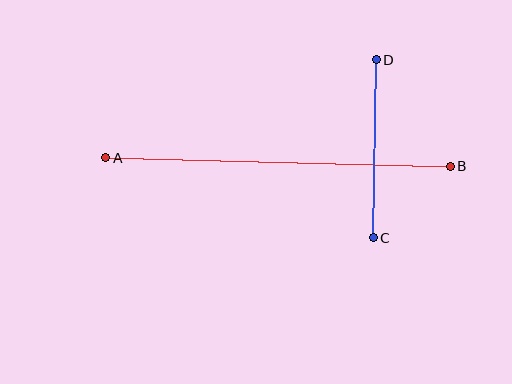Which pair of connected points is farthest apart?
Points A and B are farthest apart.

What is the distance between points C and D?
The distance is approximately 178 pixels.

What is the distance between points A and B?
The distance is approximately 345 pixels.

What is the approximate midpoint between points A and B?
The midpoint is at approximately (278, 162) pixels.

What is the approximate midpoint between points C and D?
The midpoint is at approximately (375, 149) pixels.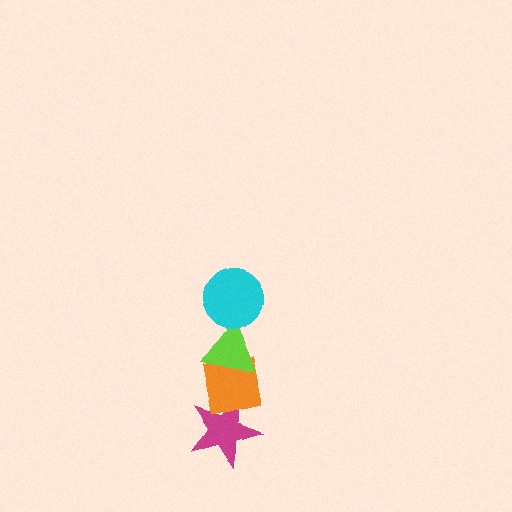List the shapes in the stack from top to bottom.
From top to bottom: the cyan circle, the lime triangle, the orange square, the magenta star.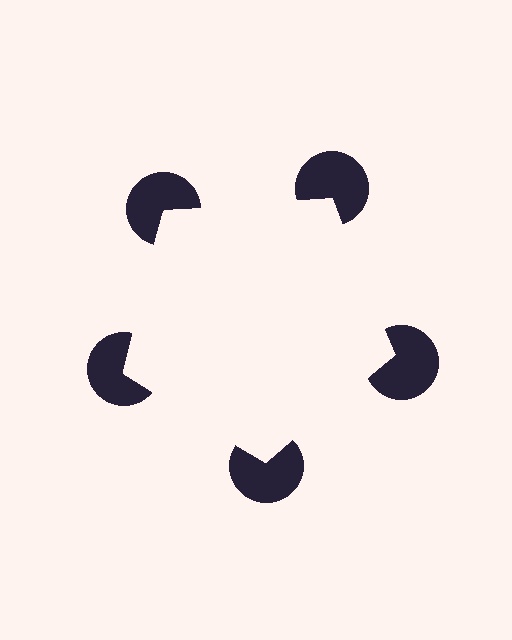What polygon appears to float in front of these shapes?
An illusory pentagon — its edges are inferred from the aligned wedge cuts in the pac-man discs, not physically drawn.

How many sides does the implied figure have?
5 sides.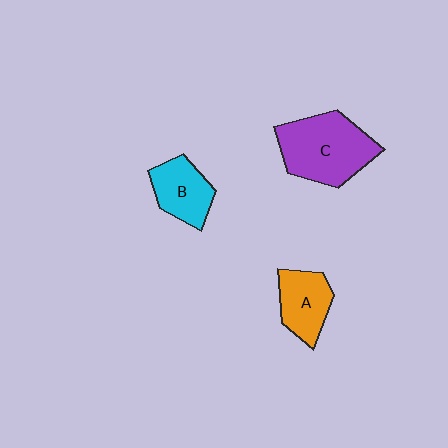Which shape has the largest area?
Shape C (purple).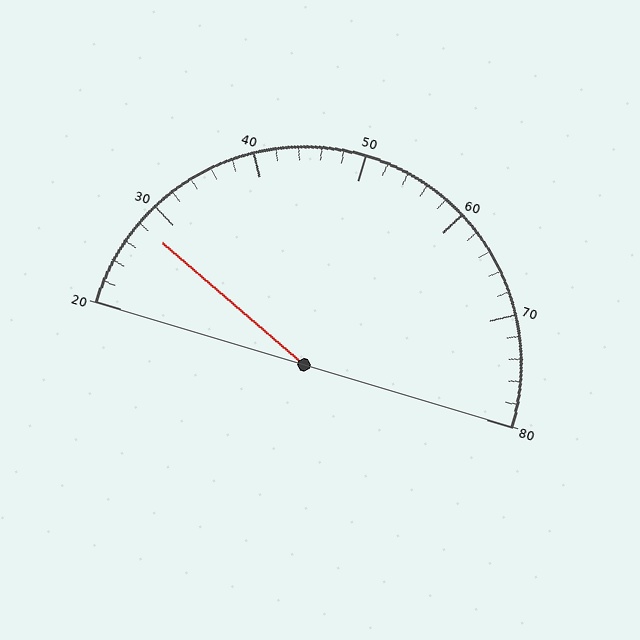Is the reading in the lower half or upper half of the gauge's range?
The reading is in the lower half of the range (20 to 80).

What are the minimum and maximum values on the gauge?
The gauge ranges from 20 to 80.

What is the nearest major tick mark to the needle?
The nearest major tick mark is 30.